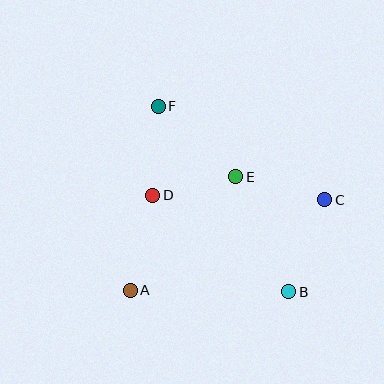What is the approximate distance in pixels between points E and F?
The distance between E and F is approximately 105 pixels.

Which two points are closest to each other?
Points D and E are closest to each other.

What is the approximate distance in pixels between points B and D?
The distance between B and D is approximately 167 pixels.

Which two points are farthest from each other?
Points B and F are farthest from each other.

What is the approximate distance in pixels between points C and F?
The distance between C and F is approximately 191 pixels.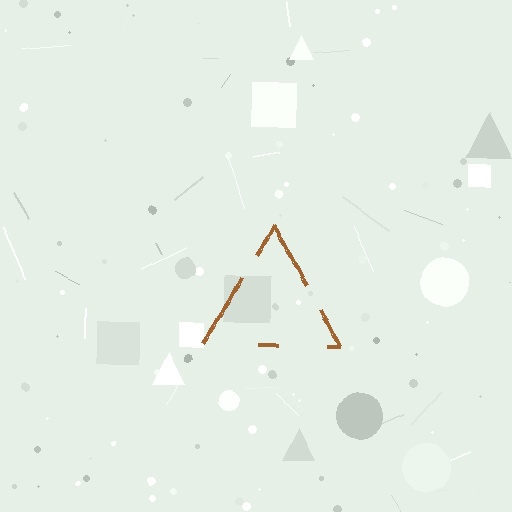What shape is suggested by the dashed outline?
The dashed outline suggests a triangle.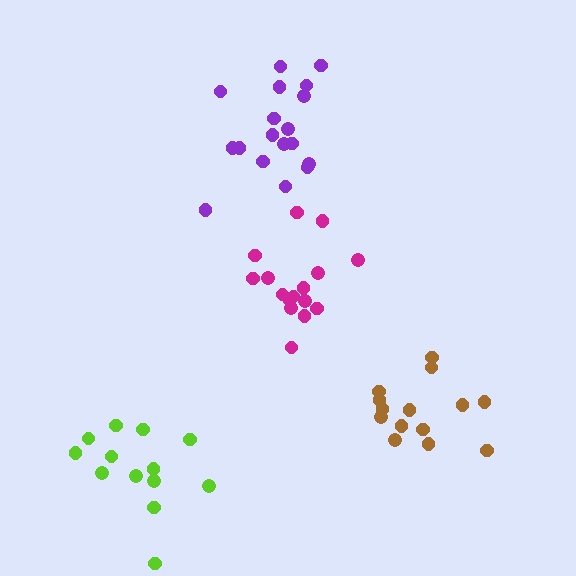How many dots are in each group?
Group 1: 14 dots, Group 2: 18 dots, Group 3: 13 dots, Group 4: 16 dots (61 total).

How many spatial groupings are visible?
There are 4 spatial groupings.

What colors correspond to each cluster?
The clusters are colored: brown, purple, lime, magenta.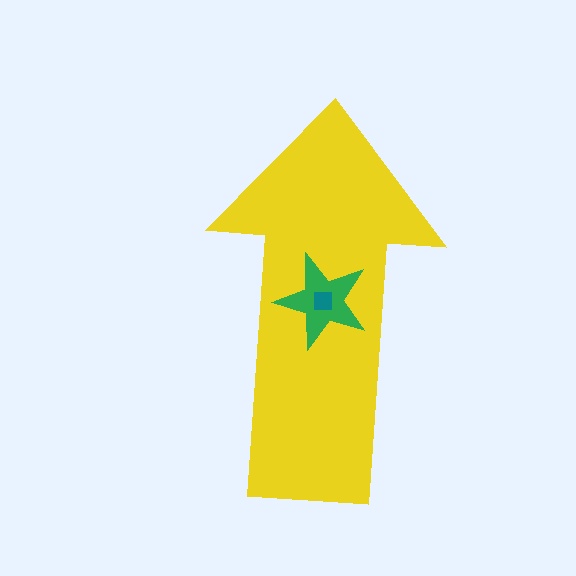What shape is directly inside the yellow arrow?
The green star.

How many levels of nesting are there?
3.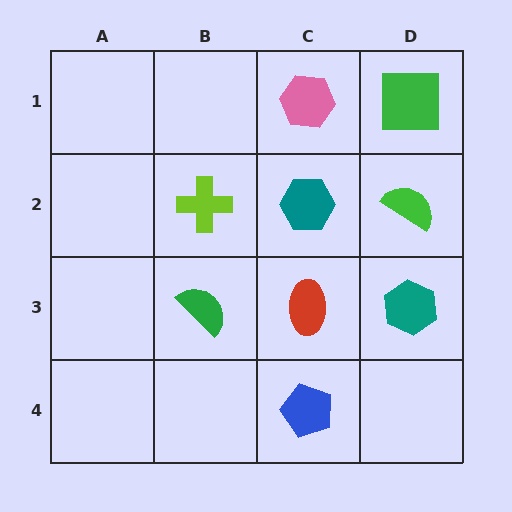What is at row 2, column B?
A lime cross.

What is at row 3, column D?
A teal hexagon.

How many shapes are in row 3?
3 shapes.